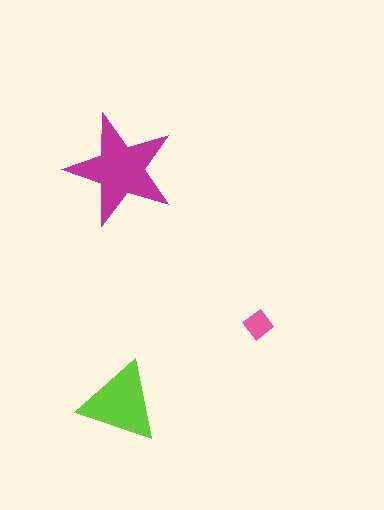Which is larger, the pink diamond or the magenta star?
The magenta star.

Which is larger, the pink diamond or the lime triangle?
The lime triangle.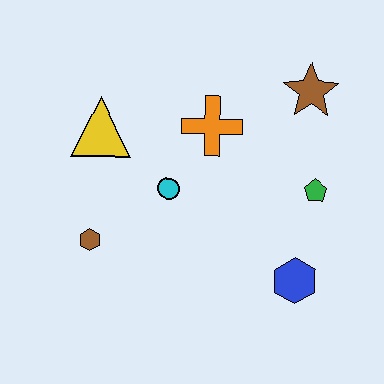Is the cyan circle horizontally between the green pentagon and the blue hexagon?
No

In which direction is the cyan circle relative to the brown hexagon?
The cyan circle is to the right of the brown hexagon.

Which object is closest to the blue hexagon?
The green pentagon is closest to the blue hexagon.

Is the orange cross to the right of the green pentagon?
No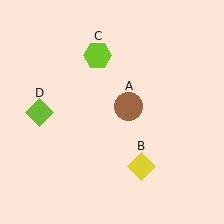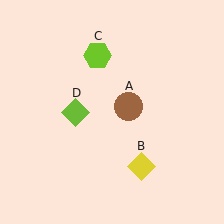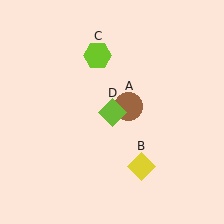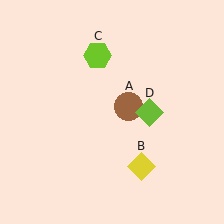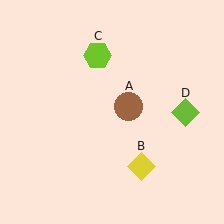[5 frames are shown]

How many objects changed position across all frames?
1 object changed position: lime diamond (object D).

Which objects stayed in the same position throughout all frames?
Brown circle (object A) and yellow diamond (object B) and lime hexagon (object C) remained stationary.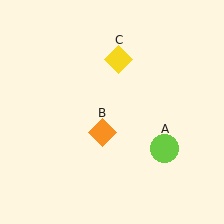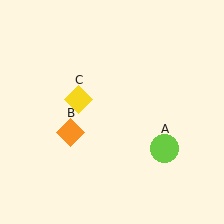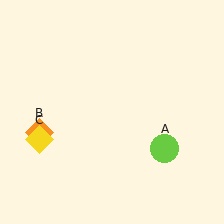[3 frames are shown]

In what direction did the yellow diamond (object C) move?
The yellow diamond (object C) moved down and to the left.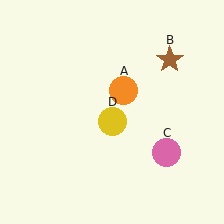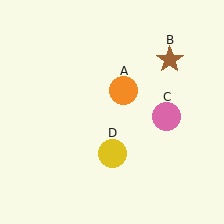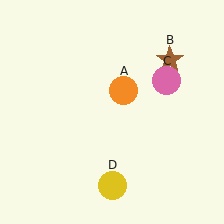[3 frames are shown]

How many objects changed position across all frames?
2 objects changed position: pink circle (object C), yellow circle (object D).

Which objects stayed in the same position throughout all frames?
Orange circle (object A) and brown star (object B) remained stationary.